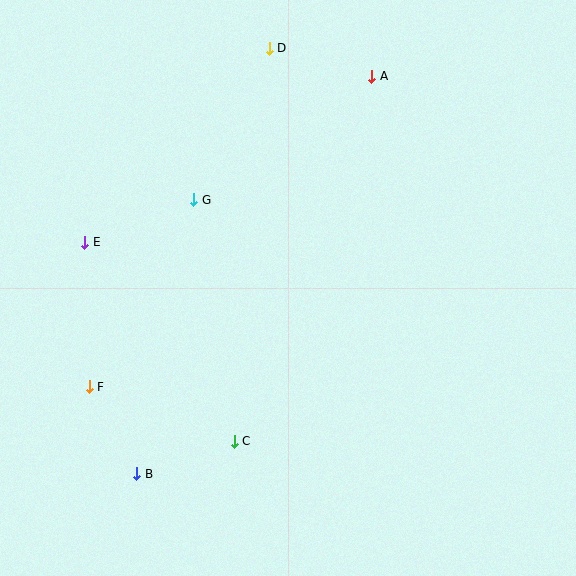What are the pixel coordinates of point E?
Point E is at (85, 242).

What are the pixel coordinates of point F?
Point F is at (89, 387).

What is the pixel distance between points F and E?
The distance between F and E is 145 pixels.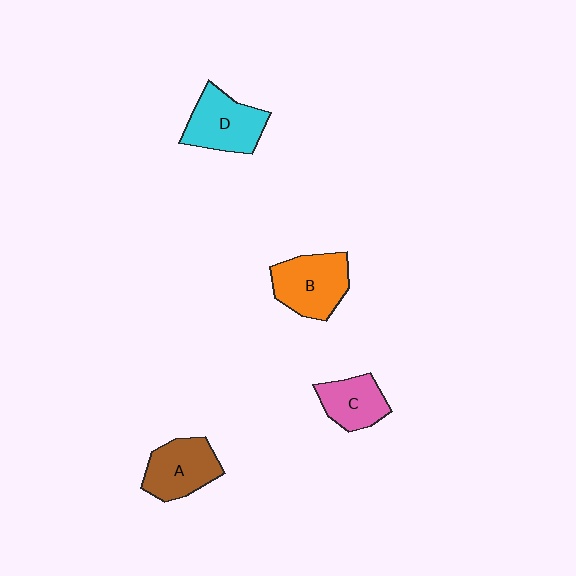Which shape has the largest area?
Shape B (orange).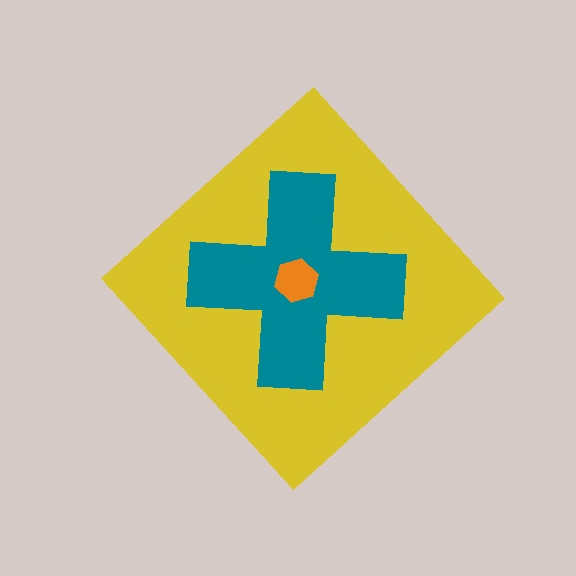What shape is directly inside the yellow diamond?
The teal cross.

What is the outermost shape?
The yellow diamond.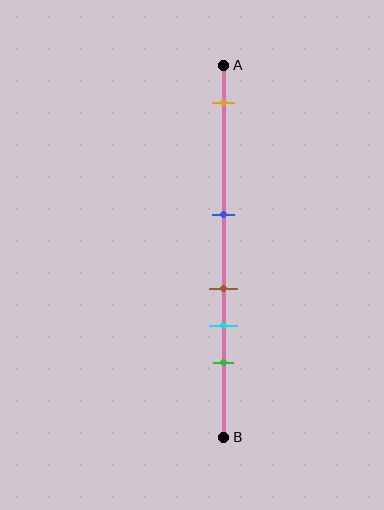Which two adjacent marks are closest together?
The brown and cyan marks are the closest adjacent pair.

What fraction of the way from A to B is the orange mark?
The orange mark is approximately 10% (0.1) of the way from A to B.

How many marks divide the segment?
There are 5 marks dividing the segment.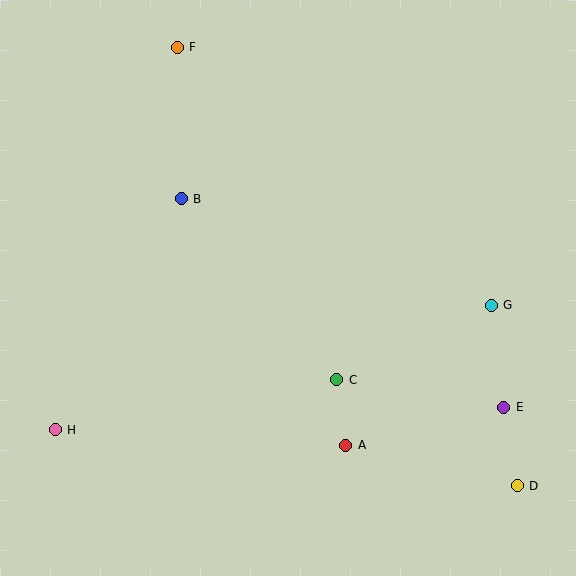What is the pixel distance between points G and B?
The distance between G and B is 328 pixels.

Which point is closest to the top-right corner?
Point G is closest to the top-right corner.